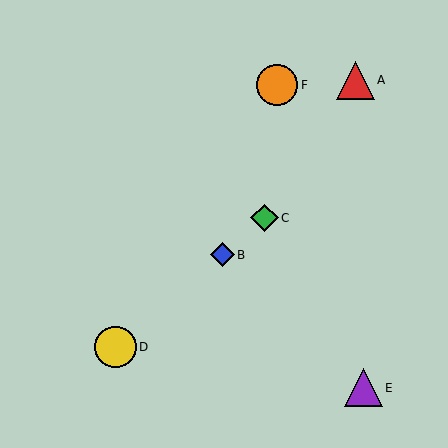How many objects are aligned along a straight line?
3 objects (B, C, D) are aligned along a straight line.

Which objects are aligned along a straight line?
Objects B, C, D are aligned along a straight line.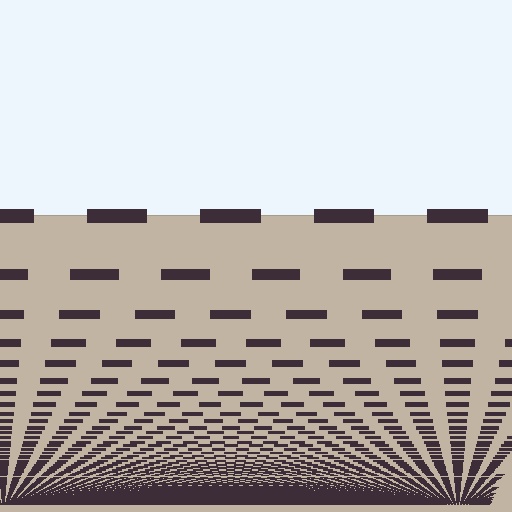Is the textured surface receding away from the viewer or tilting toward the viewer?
The surface appears to tilt toward the viewer. Texture elements get larger and sparser toward the top.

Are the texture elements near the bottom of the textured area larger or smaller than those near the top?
Smaller. The gradient is inverted — elements near the bottom are smaller and denser.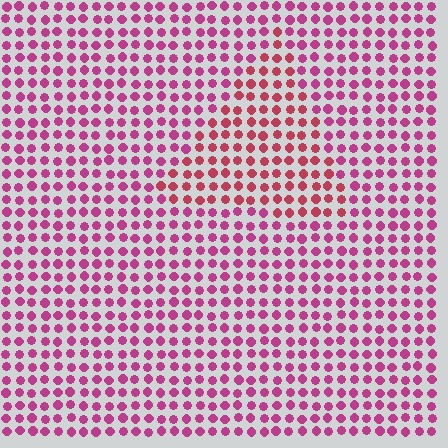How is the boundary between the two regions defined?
The boundary is defined purely by a slight shift in hue (about 25 degrees). Spacing, size, and orientation are identical on both sides.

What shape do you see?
I see a triangle.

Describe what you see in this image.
The image is filled with small magenta elements in a uniform arrangement. A triangle-shaped region is visible where the elements are tinted to a slightly different hue, forming a subtle color boundary.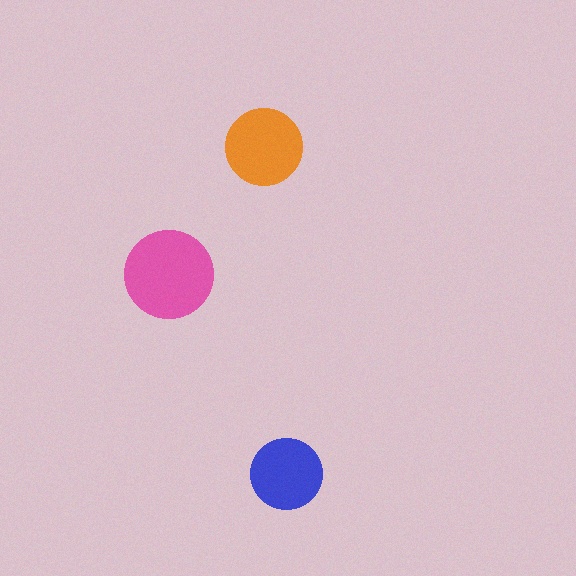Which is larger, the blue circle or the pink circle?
The pink one.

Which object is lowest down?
The blue circle is bottommost.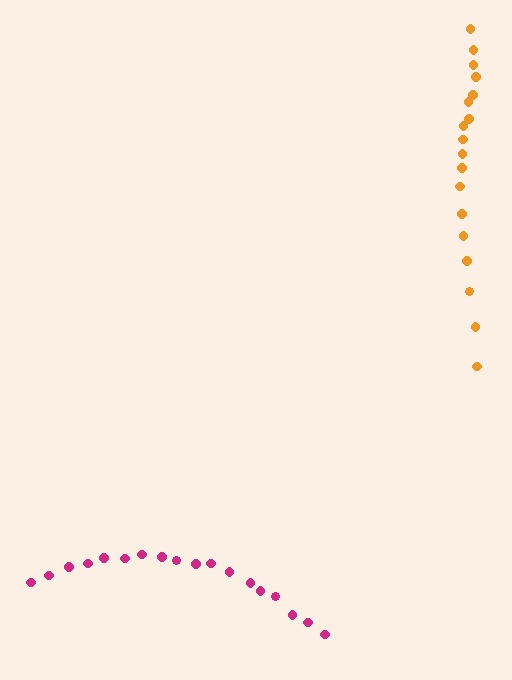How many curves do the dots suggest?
There are 2 distinct paths.